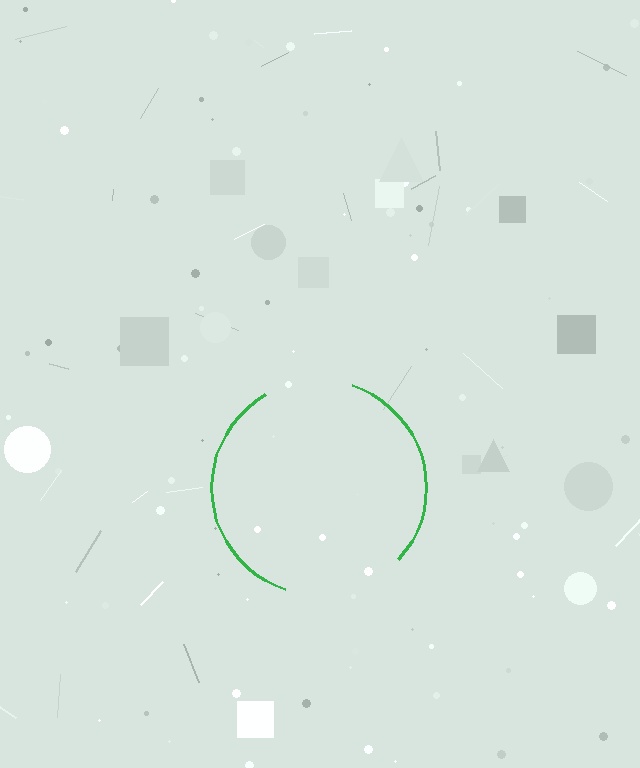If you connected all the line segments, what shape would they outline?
They would outline a circle.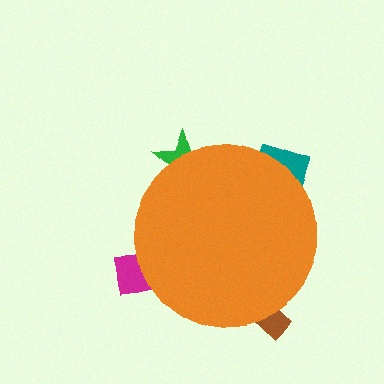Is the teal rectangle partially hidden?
Yes, the teal rectangle is partially hidden behind the orange circle.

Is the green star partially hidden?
Yes, the green star is partially hidden behind the orange circle.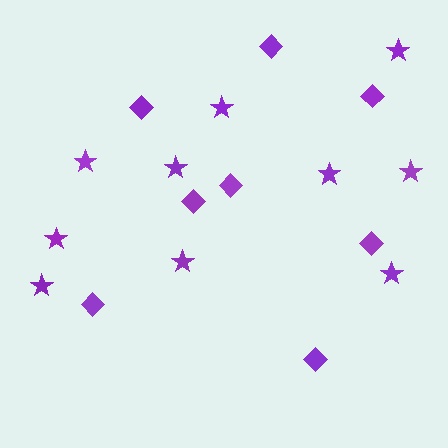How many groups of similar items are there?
There are 2 groups: one group of diamonds (8) and one group of stars (10).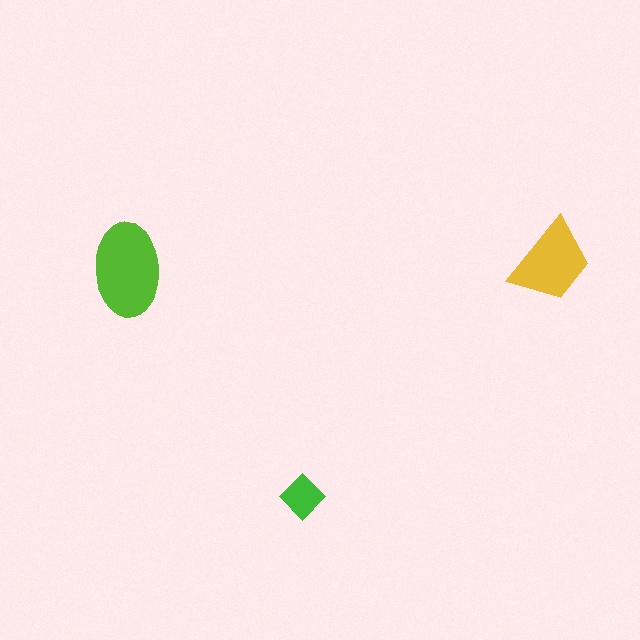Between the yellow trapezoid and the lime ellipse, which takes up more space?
The lime ellipse.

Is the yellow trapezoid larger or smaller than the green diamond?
Larger.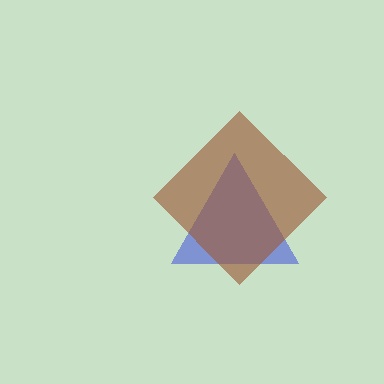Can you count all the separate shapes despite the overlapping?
Yes, there are 2 separate shapes.